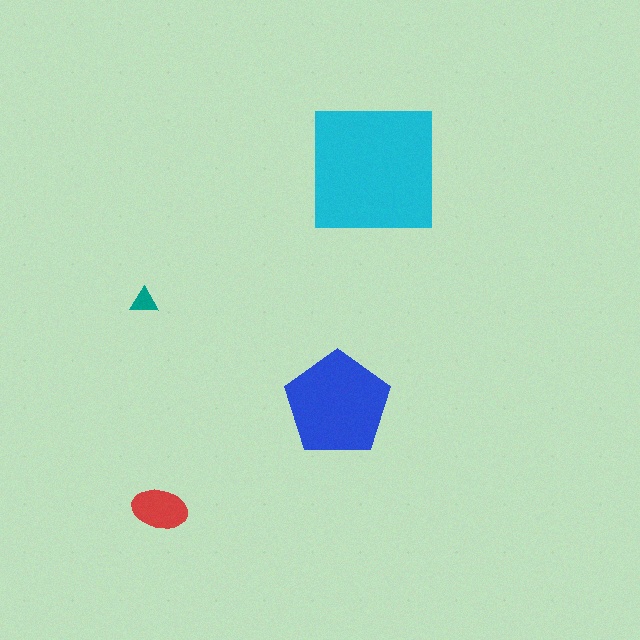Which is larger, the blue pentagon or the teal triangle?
The blue pentagon.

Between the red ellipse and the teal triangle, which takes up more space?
The red ellipse.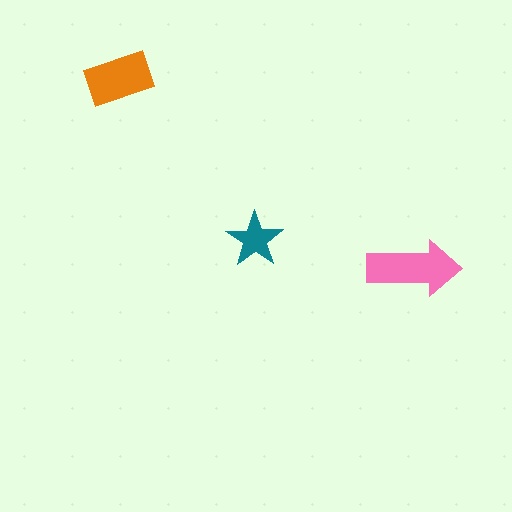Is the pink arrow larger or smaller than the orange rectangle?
Larger.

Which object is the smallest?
The teal star.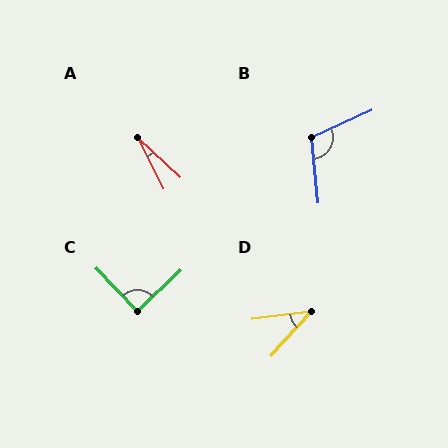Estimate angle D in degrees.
Approximately 41 degrees.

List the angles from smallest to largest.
A (21°), D (41°), C (91°), B (109°).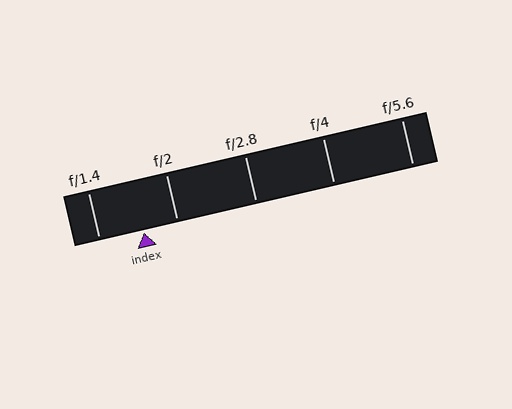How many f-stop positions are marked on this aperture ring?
There are 5 f-stop positions marked.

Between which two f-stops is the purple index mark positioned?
The index mark is between f/1.4 and f/2.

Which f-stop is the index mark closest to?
The index mark is closest to f/2.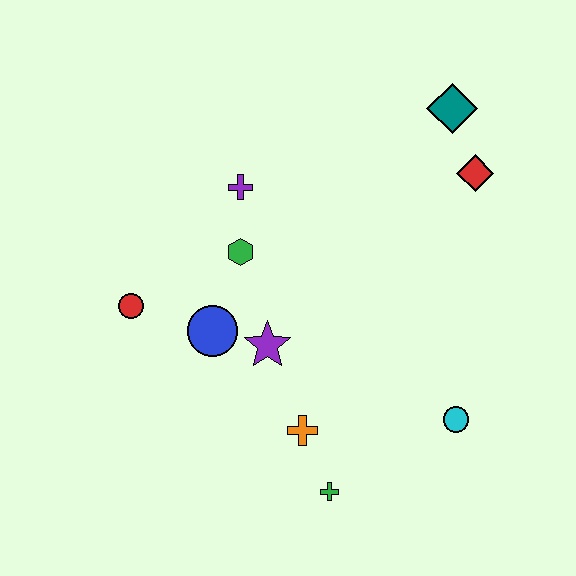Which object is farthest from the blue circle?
The teal diamond is farthest from the blue circle.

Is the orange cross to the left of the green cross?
Yes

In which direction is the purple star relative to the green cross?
The purple star is above the green cross.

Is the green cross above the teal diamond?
No